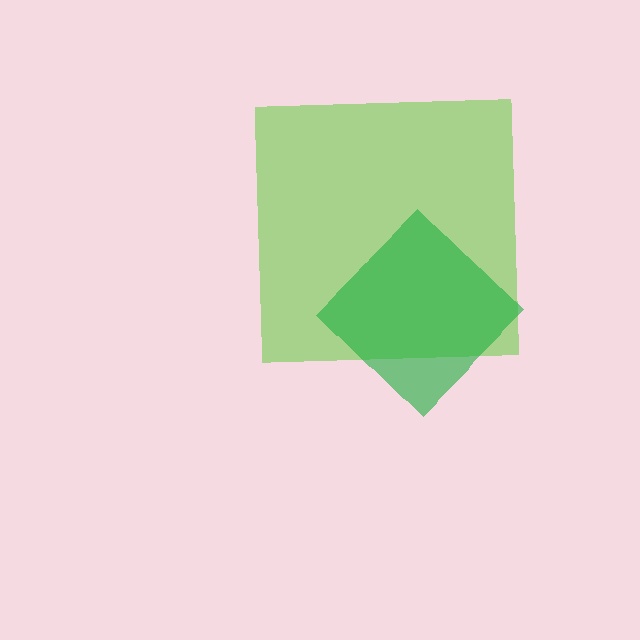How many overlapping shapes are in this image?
There are 2 overlapping shapes in the image.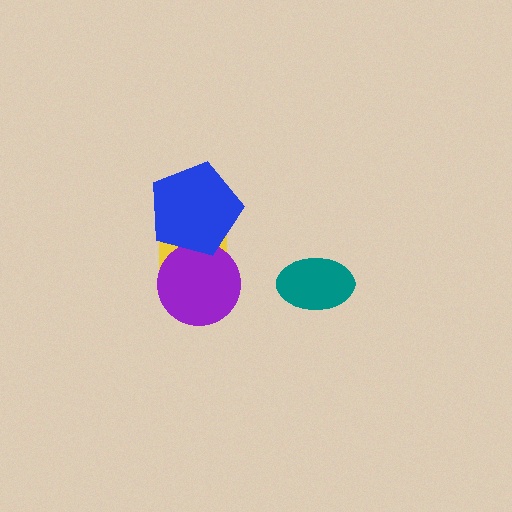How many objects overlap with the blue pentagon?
2 objects overlap with the blue pentagon.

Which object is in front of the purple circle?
The blue pentagon is in front of the purple circle.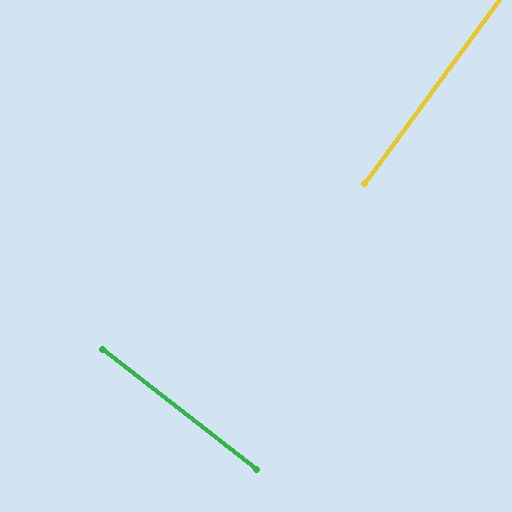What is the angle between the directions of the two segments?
Approximately 88 degrees.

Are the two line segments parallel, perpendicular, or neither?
Perpendicular — they meet at approximately 88°.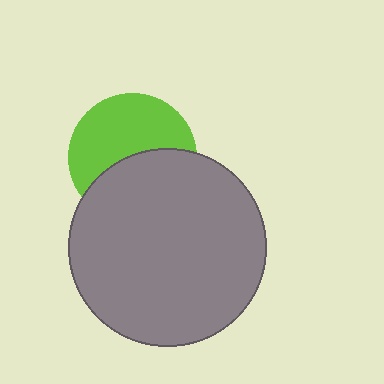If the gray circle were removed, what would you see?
You would see the complete lime circle.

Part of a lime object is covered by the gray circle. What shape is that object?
It is a circle.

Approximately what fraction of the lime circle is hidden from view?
Roughly 46% of the lime circle is hidden behind the gray circle.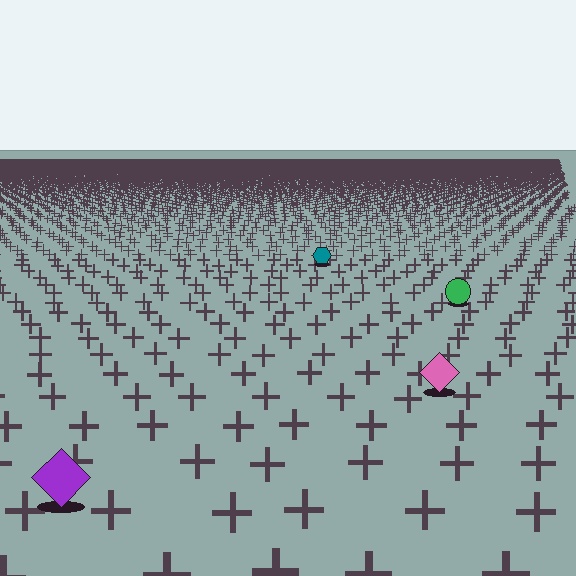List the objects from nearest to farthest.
From nearest to farthest: the purple diamond, the pink diamond, the green circle, the teal hexagon.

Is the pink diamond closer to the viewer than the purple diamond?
No. The purple diamond is closer — you can tell from the texture gradient: the ground texture is coarser near it.